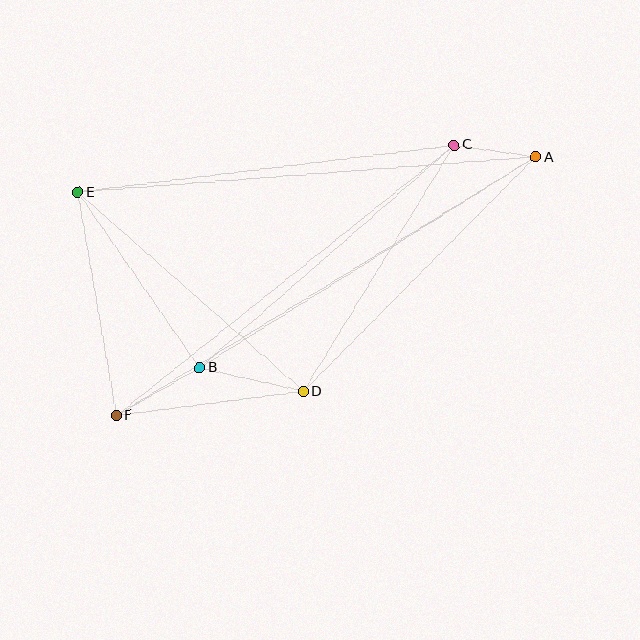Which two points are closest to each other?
Points A and C are closest to each other.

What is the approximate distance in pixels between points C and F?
The distance between C and F is approximately 433 pixels.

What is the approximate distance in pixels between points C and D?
The distance between C and D is approximately 289 pixels.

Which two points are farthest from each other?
Points A and F are farthest from each other.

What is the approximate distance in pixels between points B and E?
The distance between B and E is approximately 213 pixels.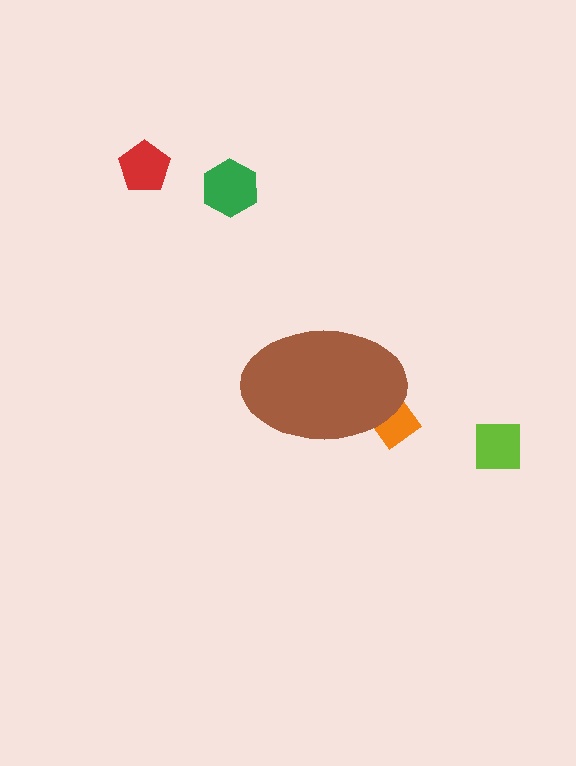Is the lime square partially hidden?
No, the lime square is fully visible.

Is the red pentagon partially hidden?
No, the red pentagon is fully visible.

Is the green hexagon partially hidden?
No, the green hexagon is fully visible.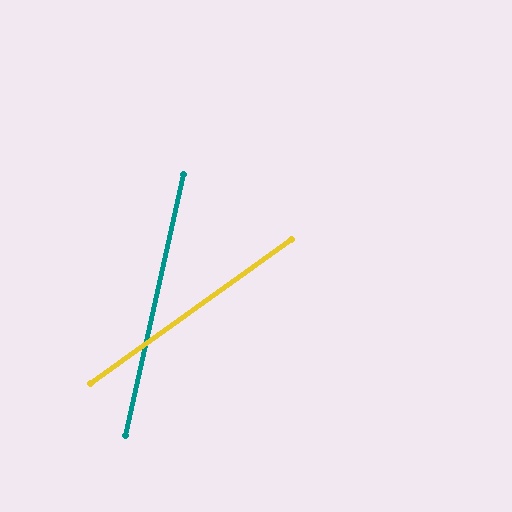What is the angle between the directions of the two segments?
Approximately 42 degrees.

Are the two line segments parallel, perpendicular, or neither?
Neither parallel nor perpendicular — they differ by about 42°.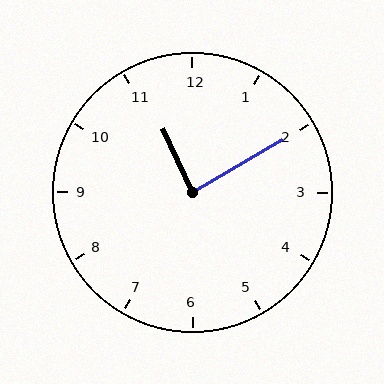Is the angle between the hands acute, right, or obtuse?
It is right.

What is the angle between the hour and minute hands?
Approximately 85 degrees.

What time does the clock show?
11:10.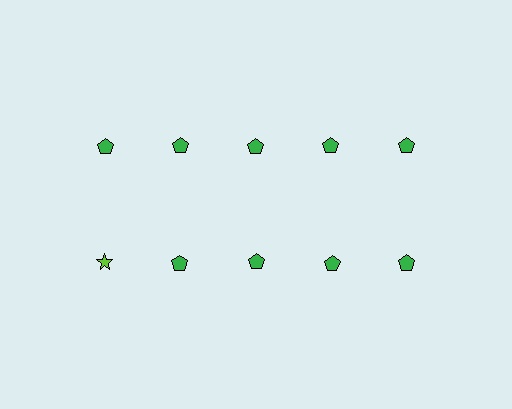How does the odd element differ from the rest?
It differs in both color (lime instead of green) and shape (star instead of pentagon).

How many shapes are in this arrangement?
There are 10 shapes arranged in a grid pattern.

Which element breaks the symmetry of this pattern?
The lime star in the second row, leftmost column breaks the symmetry. All other shapes are green pentagons.